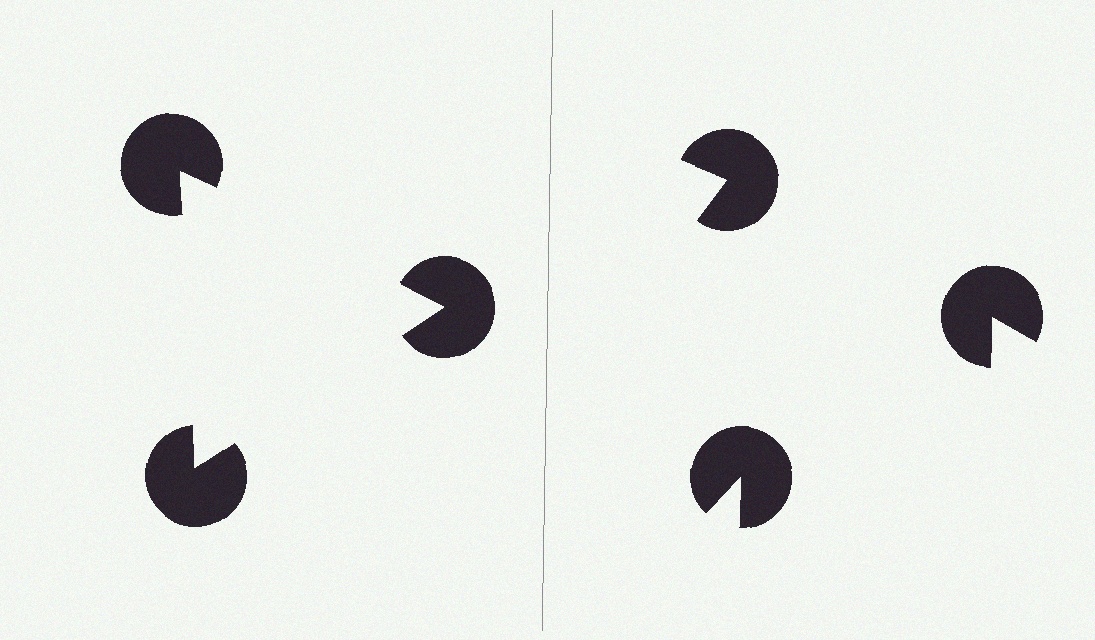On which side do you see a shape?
An illusory triangle appears on the left side. On the right side the wedge cuts are rotated, so no coherent shape forms.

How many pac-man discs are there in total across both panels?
6 — 3 on each side.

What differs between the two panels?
The pac-man discs are positioned identically on both sides; only the wedge orientations differ. On the left they align to a triangle; on the right they are misaligned.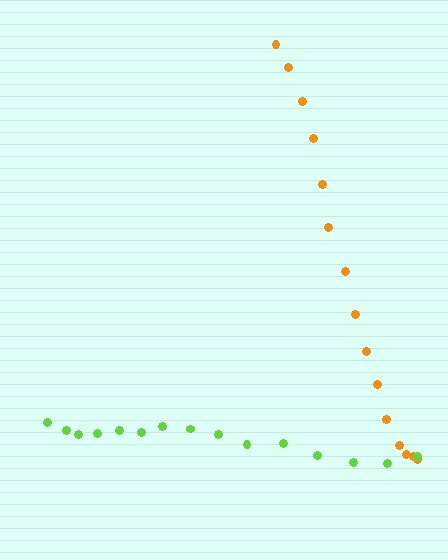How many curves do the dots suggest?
There are 2 distinct paths.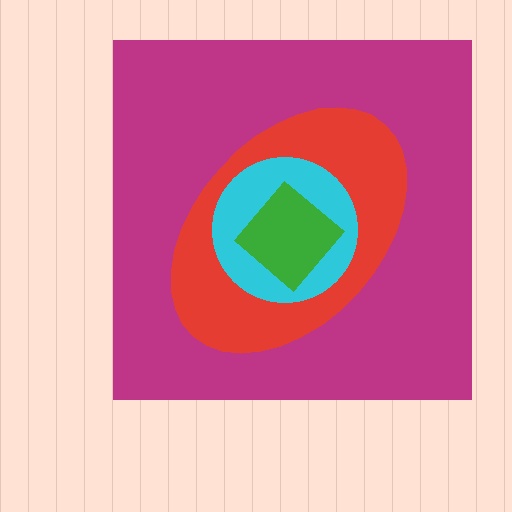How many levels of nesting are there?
4.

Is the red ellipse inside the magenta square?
Yes.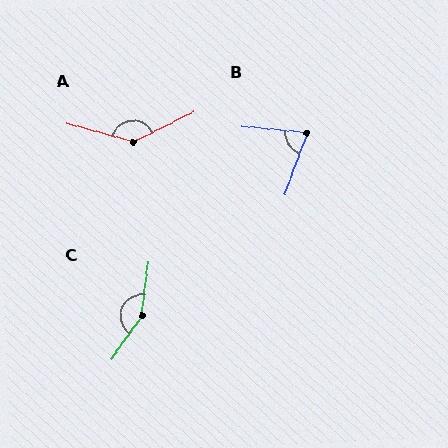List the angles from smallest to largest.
B (75°), A (138°), C (152°).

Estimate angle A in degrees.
Approximately 138 degrees.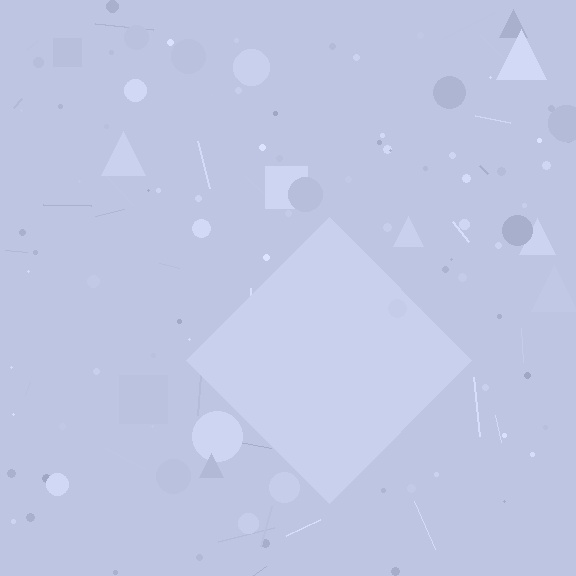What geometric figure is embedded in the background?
A diamond is embedded in the background.